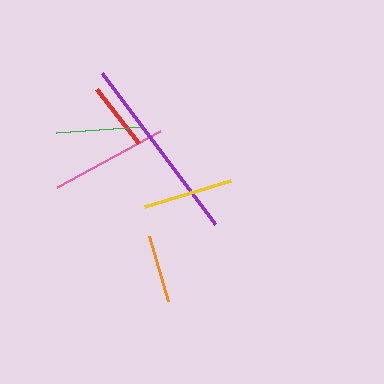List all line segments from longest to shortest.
From longest to shortest: purple, pink, yellow, green, red, orange.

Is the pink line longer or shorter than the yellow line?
The pink line is longer than the yellow line.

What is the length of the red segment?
The red segment is approximately 69 pixels long.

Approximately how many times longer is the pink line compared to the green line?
The pink line is approximately 1.4 times the length of the green line.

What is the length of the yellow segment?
The yellow segment is approximately 91 pixels long.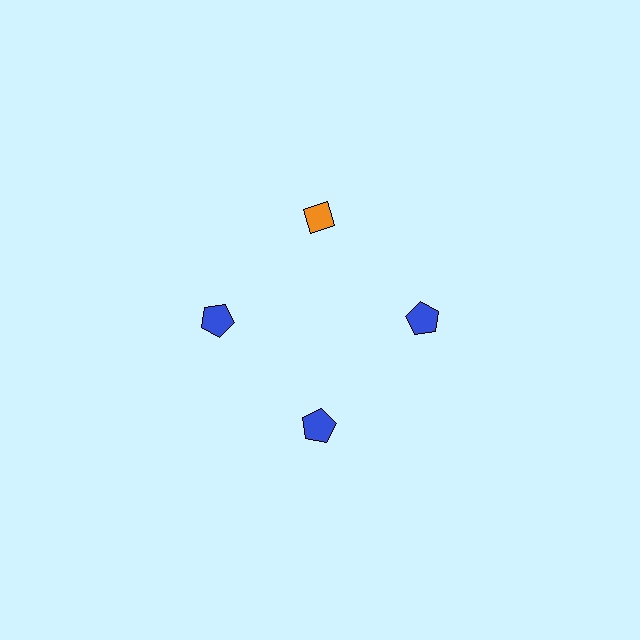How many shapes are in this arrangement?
There are 4 shapes arranged in a ring pattern.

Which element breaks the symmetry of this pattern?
The orange diamond at roughly the 12 o'clock position breaks the symmetry. All other shapes are blue pentagons.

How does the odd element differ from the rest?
It differs in both color (orange instead of blue) and shape (diamond instead of pentagon).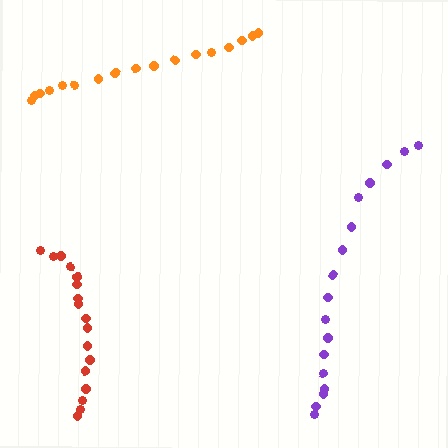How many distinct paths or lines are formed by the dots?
There are 3 distinct paths.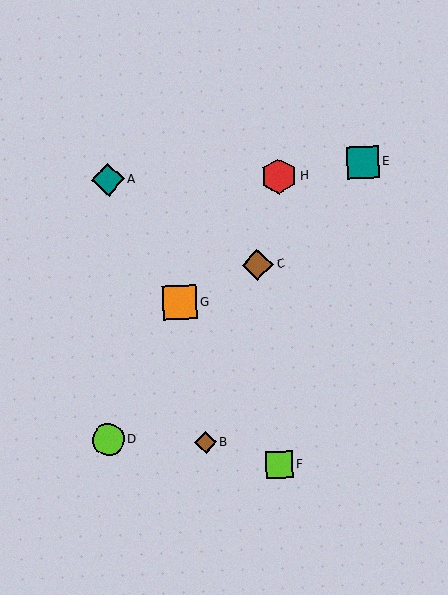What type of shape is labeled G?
Shape G is an orange square.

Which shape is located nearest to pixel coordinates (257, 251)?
The brown diamond (labeled C) at (258, 265) is nearest to that location.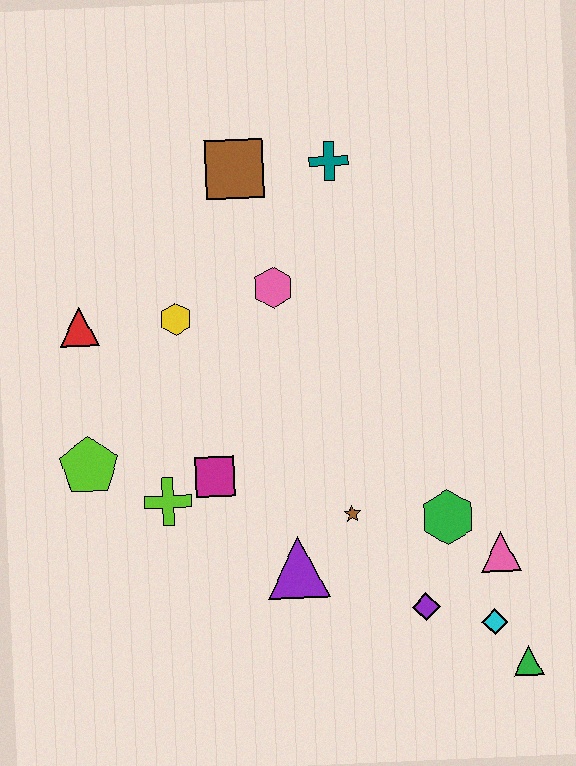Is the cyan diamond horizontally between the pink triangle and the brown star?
Yes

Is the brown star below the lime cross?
Yes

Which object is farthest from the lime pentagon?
The green triangle is farthest from the lime pentagon.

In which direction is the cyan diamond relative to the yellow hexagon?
The cyan diamond is below the yellow hexagon.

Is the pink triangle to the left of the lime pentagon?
No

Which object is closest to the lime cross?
The magenta square is closest to the lime cross.